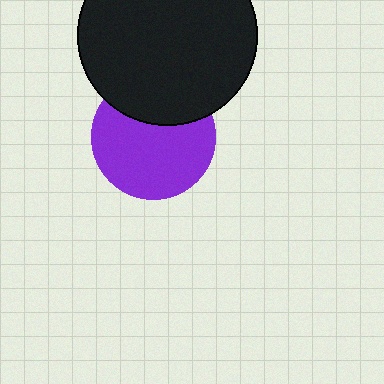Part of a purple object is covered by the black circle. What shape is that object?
It is a circle.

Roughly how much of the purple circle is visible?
Most of it is visible (roughly 68%).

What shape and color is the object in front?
The object in front is a black circle.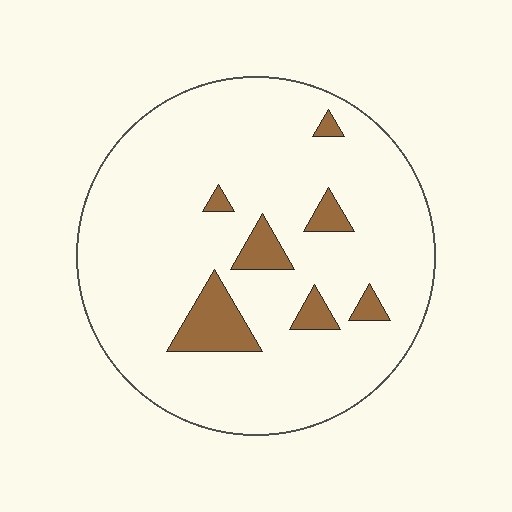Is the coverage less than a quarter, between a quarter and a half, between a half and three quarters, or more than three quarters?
Less than a quarter.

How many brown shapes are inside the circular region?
7.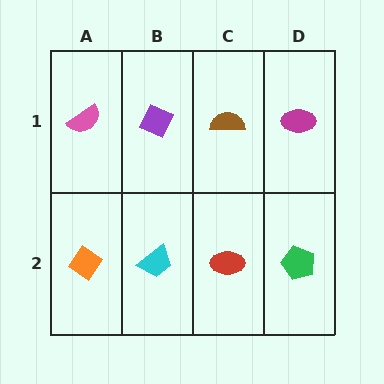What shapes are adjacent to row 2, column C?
A brown semicircle (row 1, column C), a cyan trapezoid (row 2, column B), a green pentagon (row 2, column D).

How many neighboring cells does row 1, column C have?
3.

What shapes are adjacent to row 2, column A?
A pink semicircle (row 1, column A), a cyan trapezoid (row 2, column B).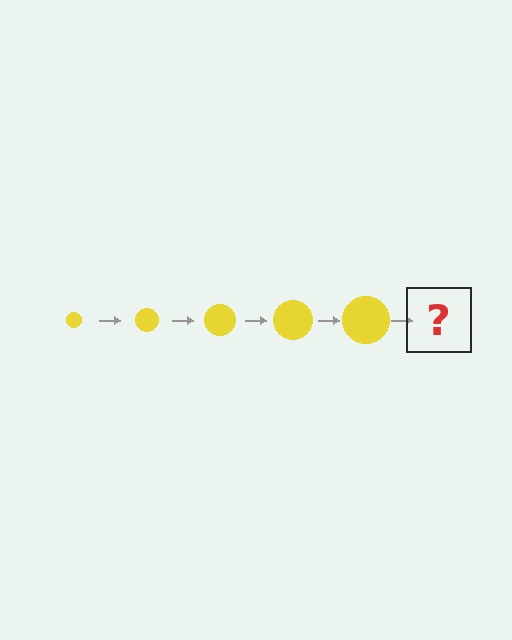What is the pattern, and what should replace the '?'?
The pattern is that the circle gets progressively larger each step. The '?' should be a yellow circle, larger than the previous one.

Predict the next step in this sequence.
The next step is a yellow circle, larger than the previous one.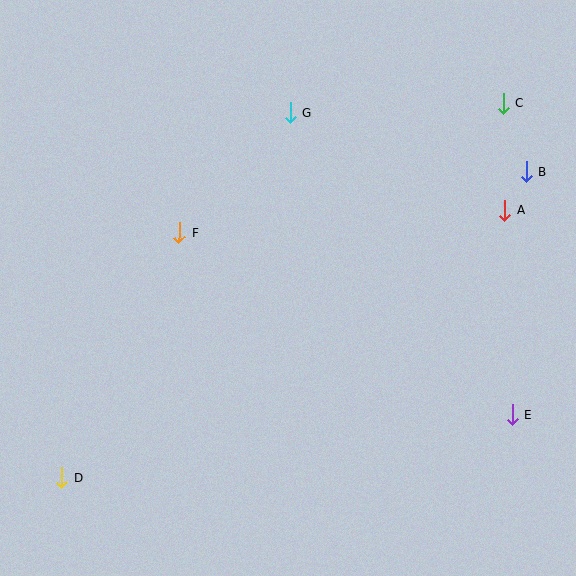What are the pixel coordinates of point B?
Point B is at (527, 172).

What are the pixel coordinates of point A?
Point A is at (504, 211).